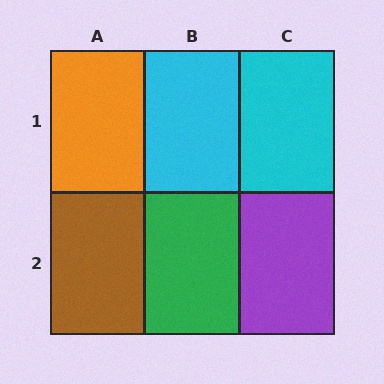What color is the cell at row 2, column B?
Green.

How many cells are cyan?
2 cells are cyan.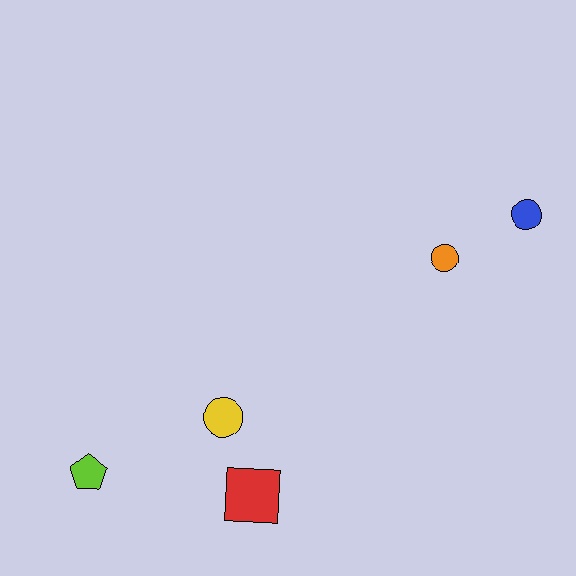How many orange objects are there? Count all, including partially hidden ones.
There is 1 orange object.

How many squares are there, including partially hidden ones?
There is 1 square.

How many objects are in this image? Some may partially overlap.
There are 5 objects.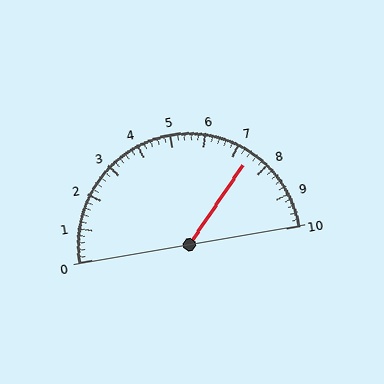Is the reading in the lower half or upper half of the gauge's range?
The reading is in the upper half of the range (0 to 10).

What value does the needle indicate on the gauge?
The needle indicates approximately 7.4.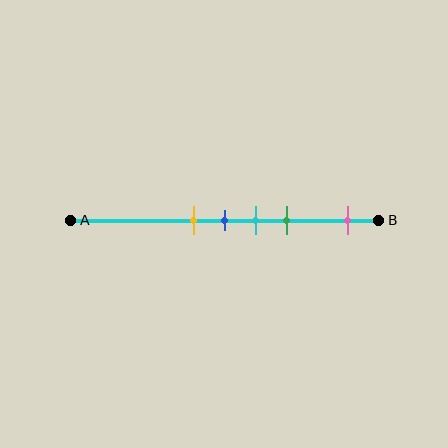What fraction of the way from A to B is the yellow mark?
The yellow mark is approximately 40% (0.4) of the way from A to B.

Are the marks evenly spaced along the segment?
No, the marks are not evenly spaced.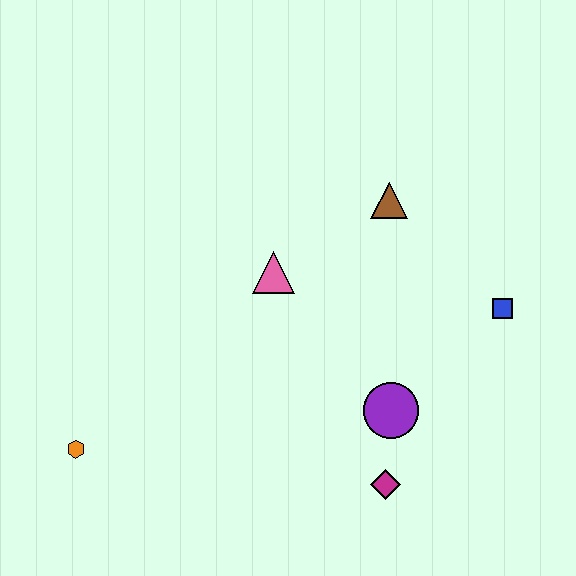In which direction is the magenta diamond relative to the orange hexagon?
The magenta diamond is to the right of the orange hexagon.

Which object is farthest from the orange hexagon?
The blue square is farthest from the orange hexagon.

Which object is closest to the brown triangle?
The pink triangle is closest to the brown triangle.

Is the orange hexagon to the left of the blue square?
Yes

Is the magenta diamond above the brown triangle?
No